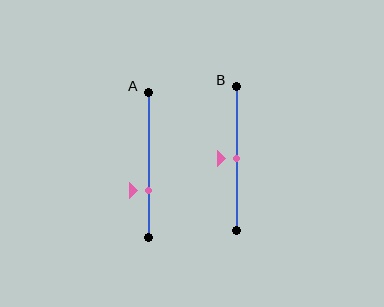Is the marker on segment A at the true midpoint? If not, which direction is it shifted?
No, the marker on segment A is shifted downward by about 18% of the segment length.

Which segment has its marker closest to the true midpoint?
Segment B has its marker closest to the true midpoint.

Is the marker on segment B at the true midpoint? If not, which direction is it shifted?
Yes, the marker on segment B is at the true midpoint.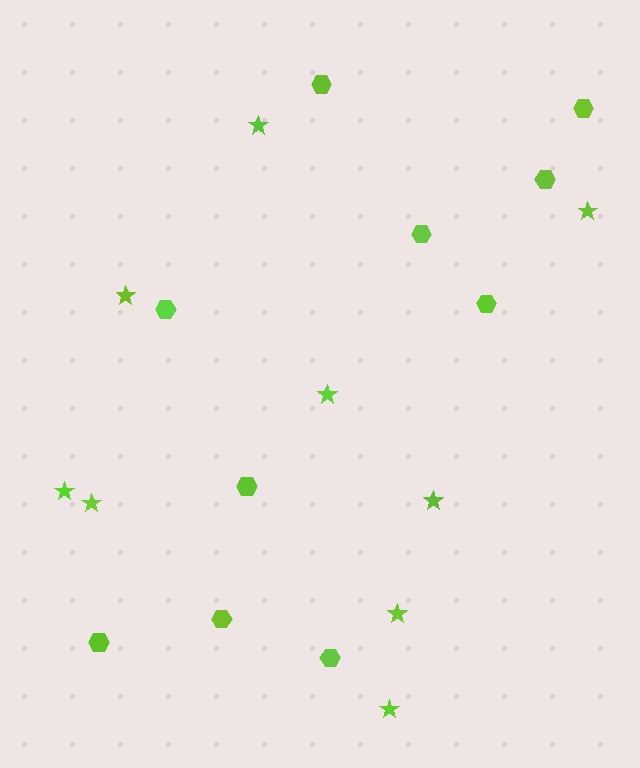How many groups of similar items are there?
There are 2 groups: one group of hexagons (10) and one group of stars (9).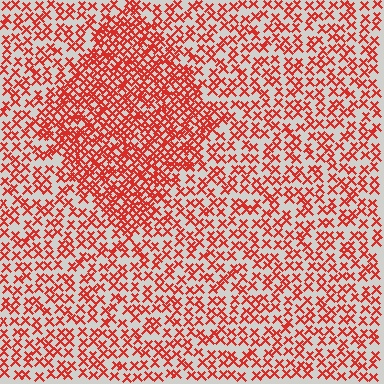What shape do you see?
I see a diamond.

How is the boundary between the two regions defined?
The boundary is defined by a change in element density (approximately 1.9x ratio). All elements are the same color, size, and shape.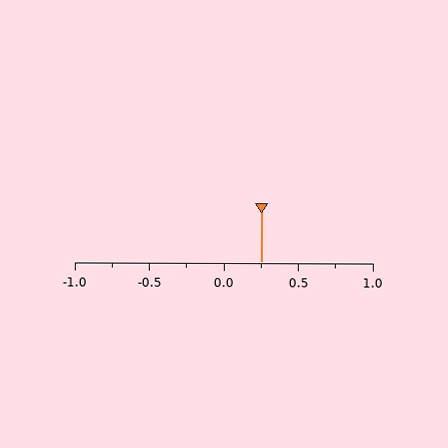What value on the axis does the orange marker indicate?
The marker indicates approximately 0.25.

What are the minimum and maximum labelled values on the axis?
The axis runs from -1.0 to 1.0.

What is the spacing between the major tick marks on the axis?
The major ticks are spaced 0.5 apart.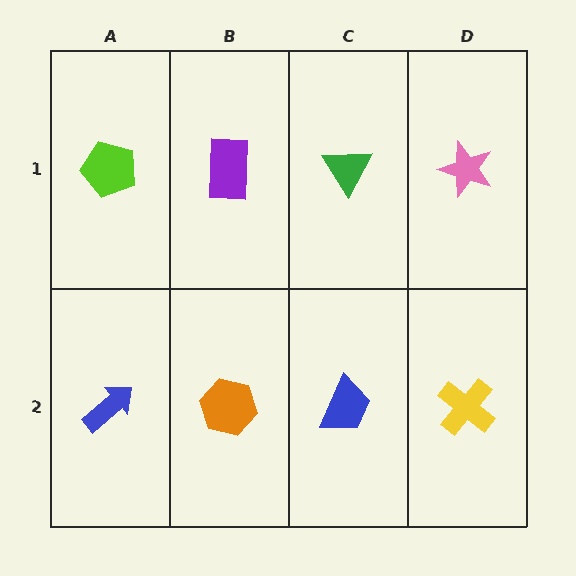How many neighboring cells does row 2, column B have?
3.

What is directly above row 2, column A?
A lime pentagon.